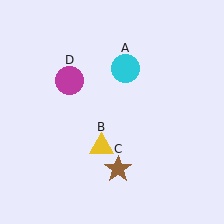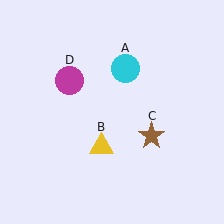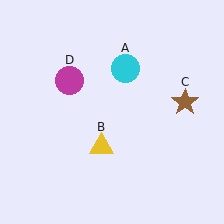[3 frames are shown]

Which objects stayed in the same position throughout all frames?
Cyan circle (object A) and yellow triangle (object B) and magenta circle (object D) remained stationary.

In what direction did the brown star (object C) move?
The brown star (object C) moved up and to the right.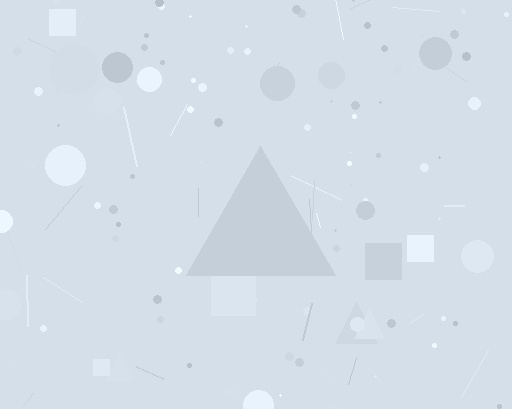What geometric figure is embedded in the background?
A triangle is embedded in the background.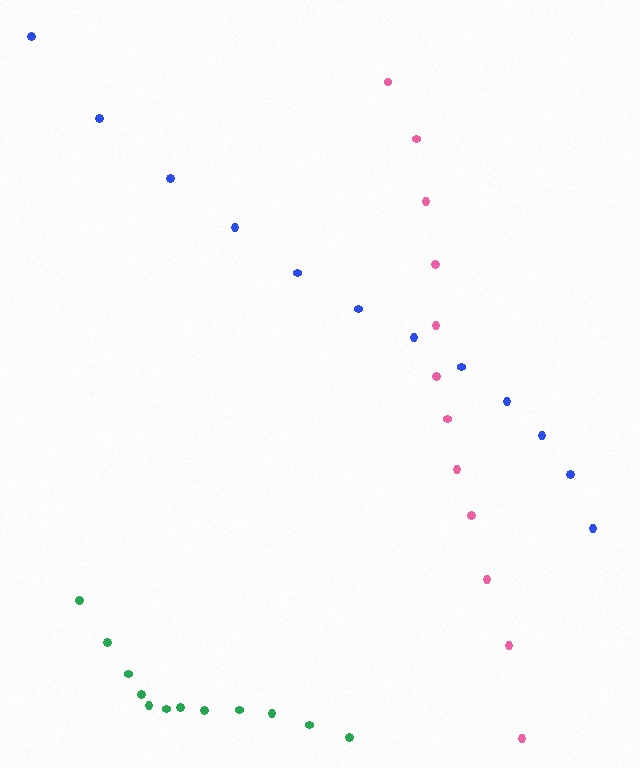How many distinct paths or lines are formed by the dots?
There are 3 distinct paths.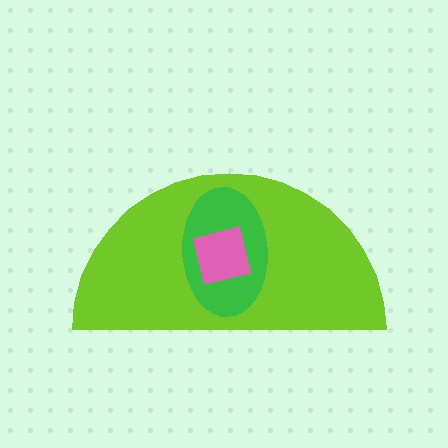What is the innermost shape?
The pink square.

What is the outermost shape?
The lime semicircle.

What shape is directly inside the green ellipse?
The pink square.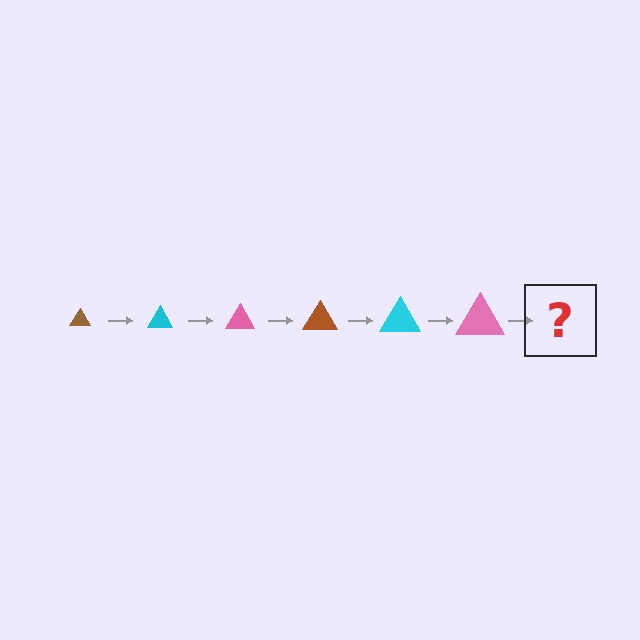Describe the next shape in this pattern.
It should be a brown triangle, larger than the previous one.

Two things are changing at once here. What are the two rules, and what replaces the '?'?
The two rules are that the triangle grows larger each step and the color cycles through brown, cyan, and pink. The '?' should be a brown triangle, larger than the previous one.